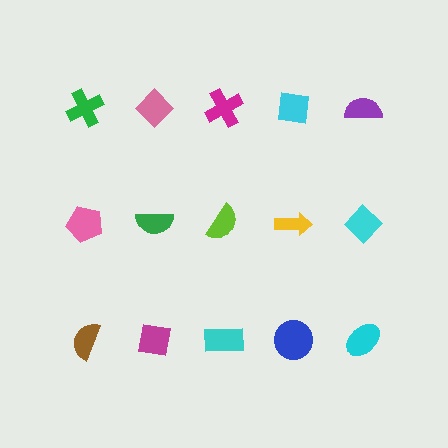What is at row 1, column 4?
A cyan square.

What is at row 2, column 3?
A lime semicircle.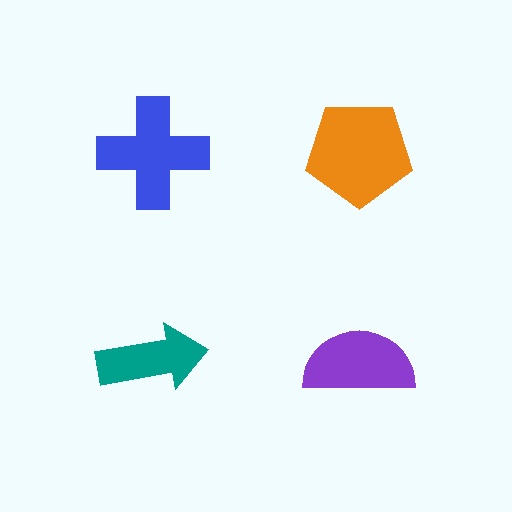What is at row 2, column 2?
A purple semicircle.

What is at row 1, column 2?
An orange pentagon.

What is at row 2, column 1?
A teal arrow.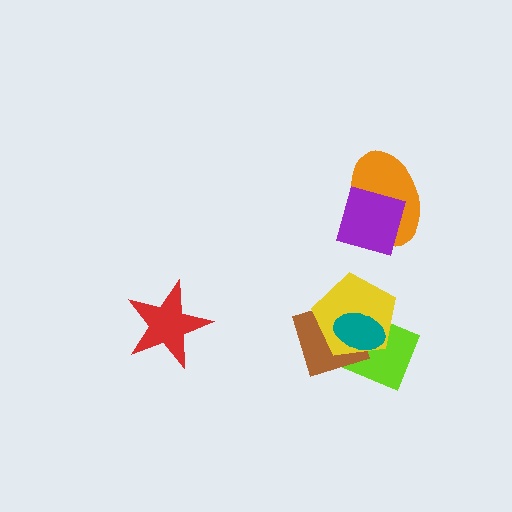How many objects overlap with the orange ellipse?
1 object overlaps with the orange ellipse.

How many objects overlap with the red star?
0 objects overlap with the red star.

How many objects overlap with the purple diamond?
1 object overlaps with the purple diamond.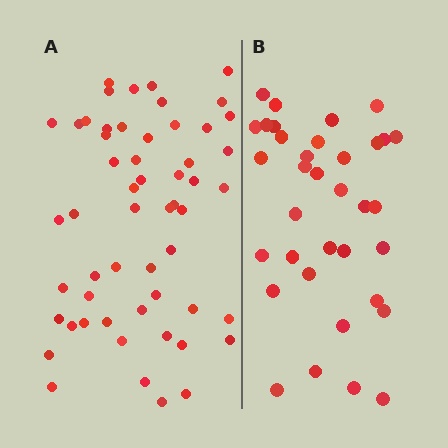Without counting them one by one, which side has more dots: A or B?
Region A (the left region) has more dots.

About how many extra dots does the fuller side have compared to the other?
Region A has approximately 20 more dots than region B.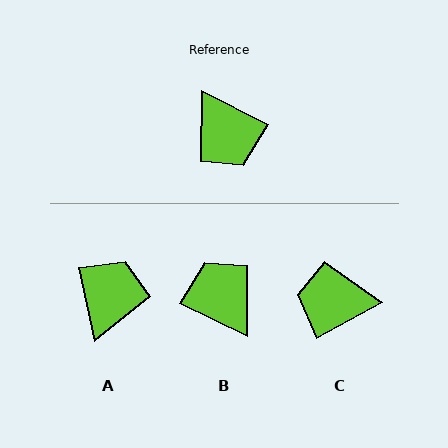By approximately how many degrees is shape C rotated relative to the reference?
Approximately 124 degrees clockwise.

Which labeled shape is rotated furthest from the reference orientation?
B, about 179 degrees away.